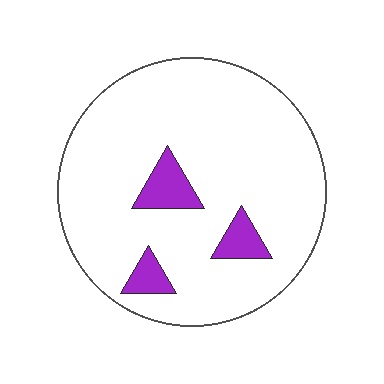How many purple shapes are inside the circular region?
3.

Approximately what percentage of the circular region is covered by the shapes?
Approximately 10%.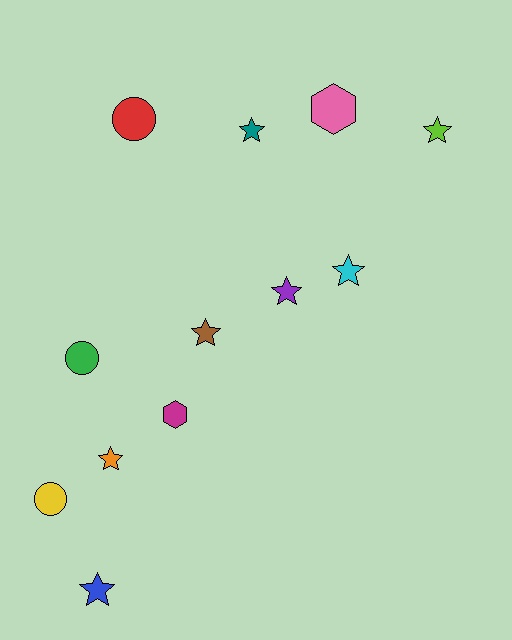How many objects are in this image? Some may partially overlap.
There are 12 objects.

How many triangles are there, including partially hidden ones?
There are no triangles.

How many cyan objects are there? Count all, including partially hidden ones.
There is 1 cyan object.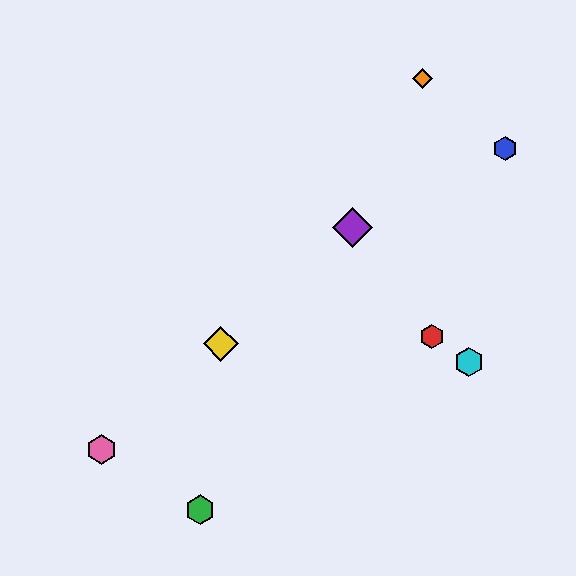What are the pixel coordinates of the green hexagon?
The green hexagon is at (200, 510).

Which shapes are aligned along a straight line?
The yellow diamond, the purple diamond, the pink hexagon are aligned along a straight line.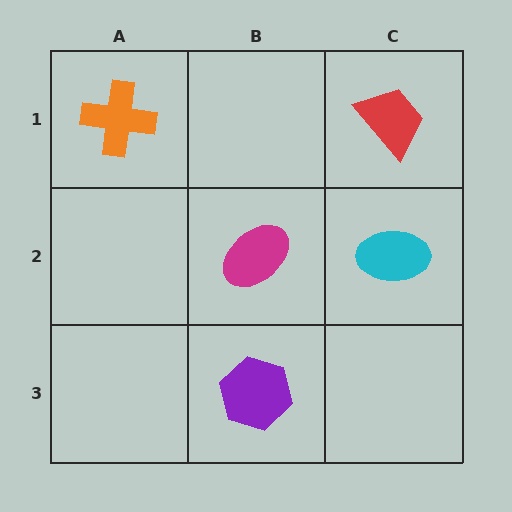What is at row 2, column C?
A cyan ellipse.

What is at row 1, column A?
An orange cross.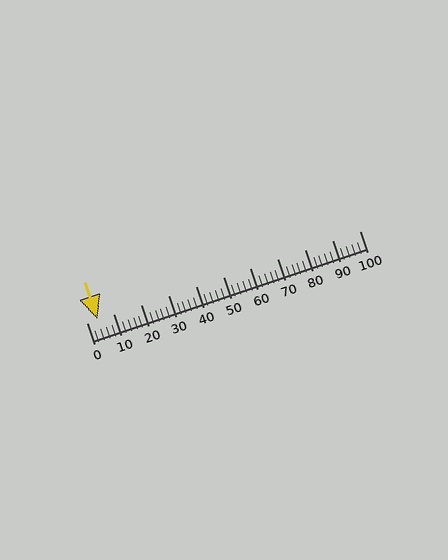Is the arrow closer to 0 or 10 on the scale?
The arrow is closer to 0.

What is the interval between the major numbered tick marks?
The major tick marks are spaced 10 units apart.